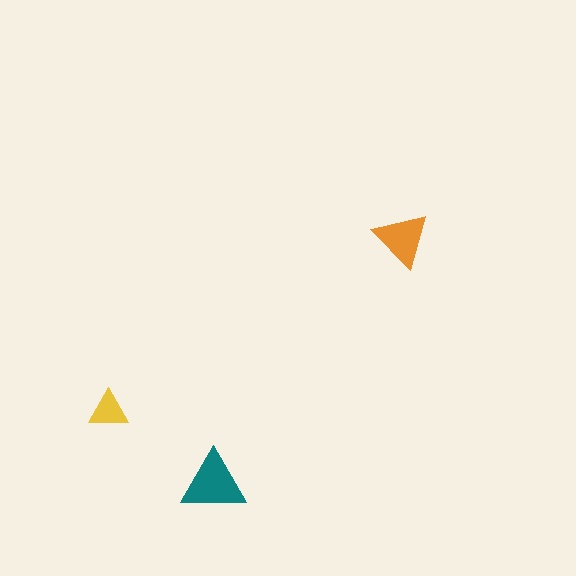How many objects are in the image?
There are 3 objects in the image.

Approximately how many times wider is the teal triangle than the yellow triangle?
About 1.5 times wider.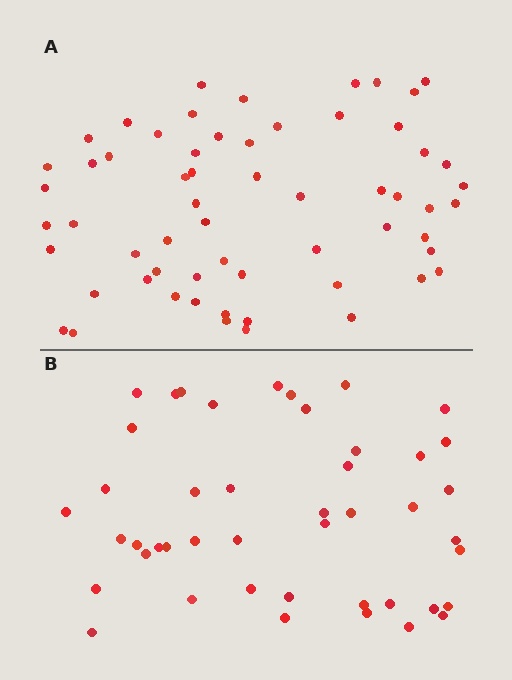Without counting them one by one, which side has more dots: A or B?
Region A (the top region) has more dots.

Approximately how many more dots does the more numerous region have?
Region A has approximately 15 more dots than region B.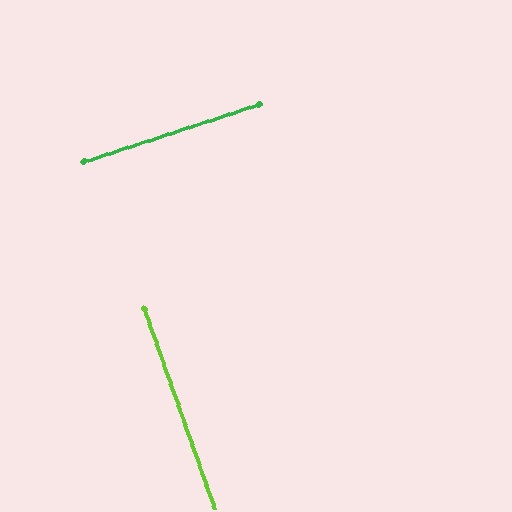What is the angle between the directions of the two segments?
Approximately 89 degrees.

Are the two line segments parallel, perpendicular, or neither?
Perpendicular — they meet at approximately 89°.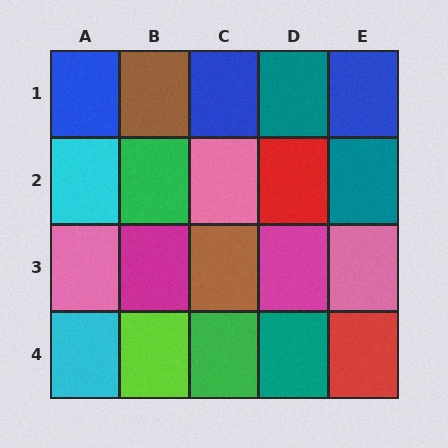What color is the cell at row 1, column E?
Blue.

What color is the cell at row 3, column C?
Brown.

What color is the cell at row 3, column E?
Pink.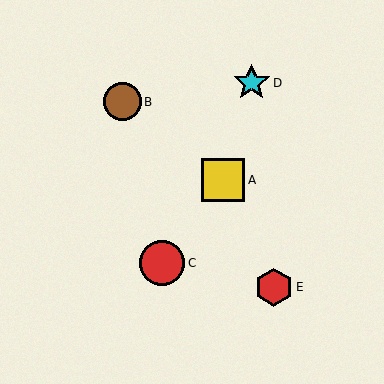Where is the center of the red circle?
The center of the red circle is at (162, 263).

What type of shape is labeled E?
Shape E is a red hexagon.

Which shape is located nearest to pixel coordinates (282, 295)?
The red hexagon (labeled E) at (274, 287) is nearest to that location.